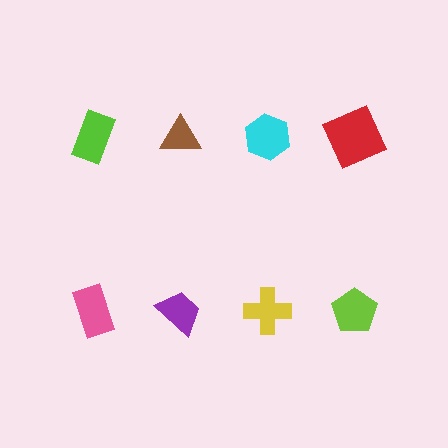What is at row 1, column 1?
A lime rectangle.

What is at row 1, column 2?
A brown triangle.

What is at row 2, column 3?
A yellow cross.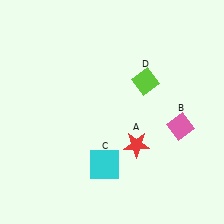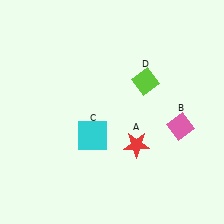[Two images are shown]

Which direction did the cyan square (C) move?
The cyan square (C) moved up.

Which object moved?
The cyan square (C) moved up.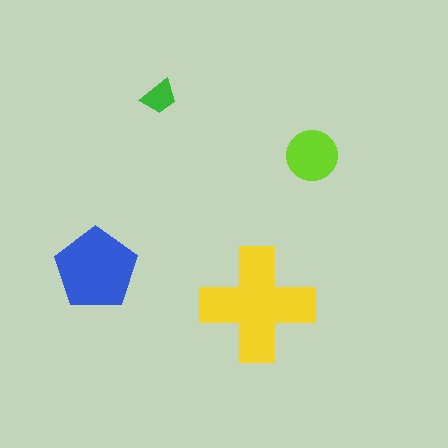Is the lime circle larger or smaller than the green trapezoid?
Larger.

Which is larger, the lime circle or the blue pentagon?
The blue pentagon.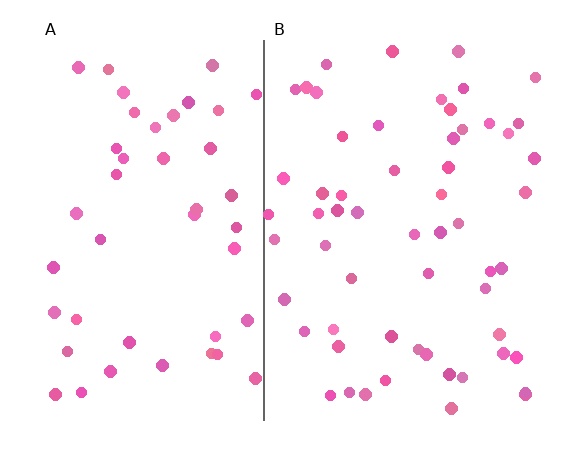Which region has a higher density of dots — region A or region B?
B (the right).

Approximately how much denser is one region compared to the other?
Approximately 1.3× — region B over region A.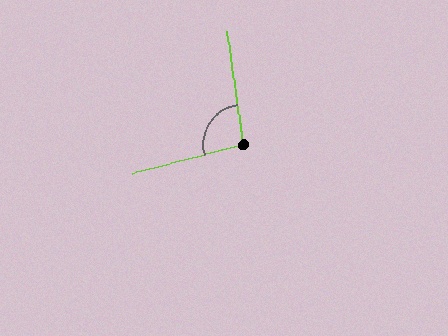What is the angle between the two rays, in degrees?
Approximately 96 degrees.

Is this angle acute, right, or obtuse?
It is obtuse.